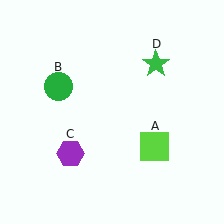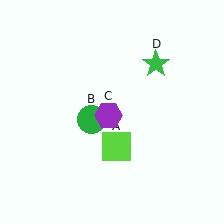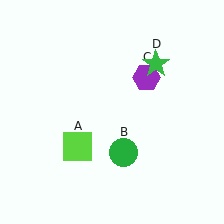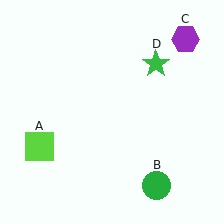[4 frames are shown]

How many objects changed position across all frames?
3 objects changed position: lime square (object A), green circle (object B), purple hexagon (object C).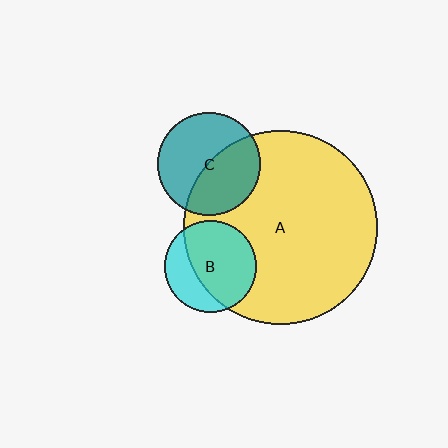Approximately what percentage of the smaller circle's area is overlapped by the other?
Approximately 70%.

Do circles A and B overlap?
Yes.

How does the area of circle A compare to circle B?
Approximately 4.5 times.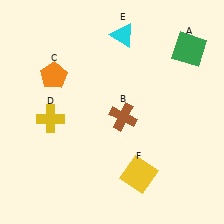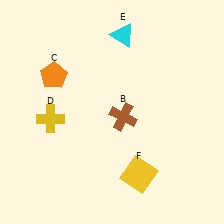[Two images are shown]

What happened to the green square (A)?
The green square (A) was removed in Image 2. It was in the top-right area of Image 1.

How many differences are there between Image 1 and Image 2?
There is 1 difference between the two images.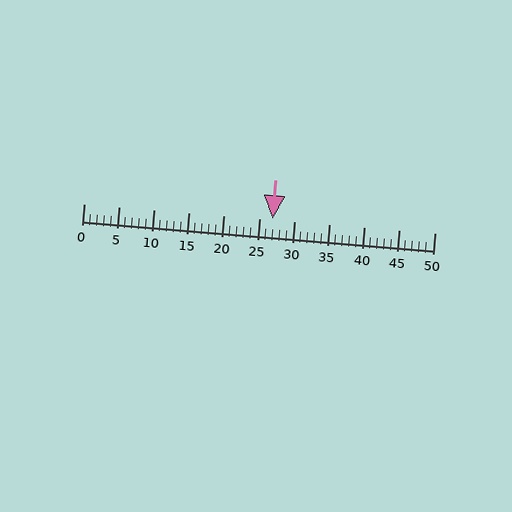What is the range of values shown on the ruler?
The ruler shows values from 0 to 50.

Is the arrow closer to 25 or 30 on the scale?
The arrow is closer to 25.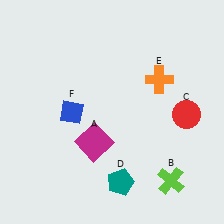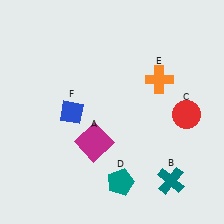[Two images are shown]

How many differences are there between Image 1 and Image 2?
There is 1 difference between the two images.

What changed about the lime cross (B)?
In Image 1, B is lime. In Image 2, it changed to teal.